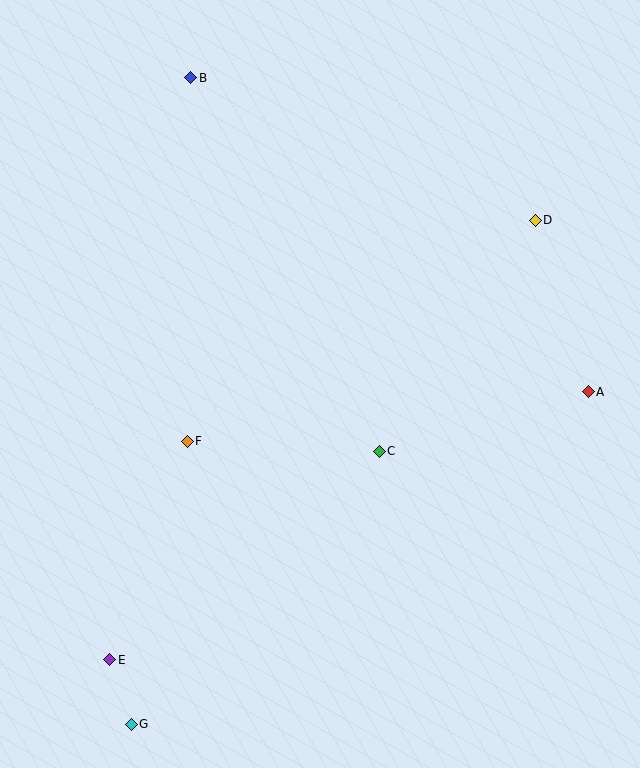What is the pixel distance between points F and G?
The distance between F and G is 288 pixels.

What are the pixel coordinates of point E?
Point E is at (110, 660).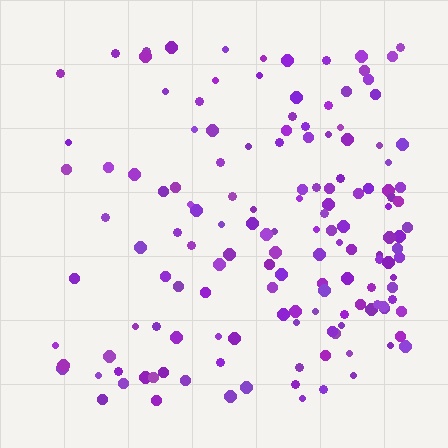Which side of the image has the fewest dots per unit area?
The left.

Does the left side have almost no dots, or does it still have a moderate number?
Still a moderate number, just noticeably fewer than the right.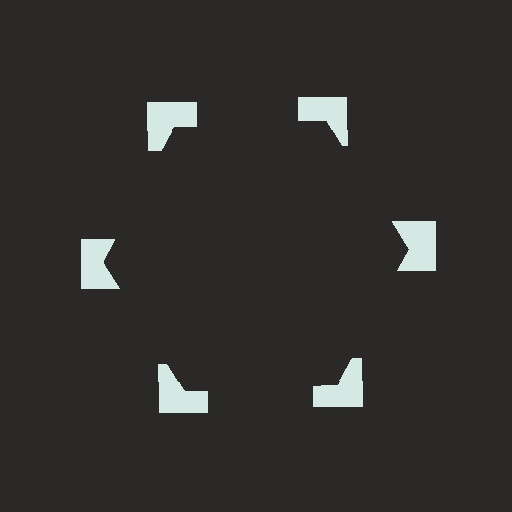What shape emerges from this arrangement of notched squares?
An illusory hexagon — its edges are inferred from the aligned wedge cuts in the notched squares, not physically drawn.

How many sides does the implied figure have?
6 sides.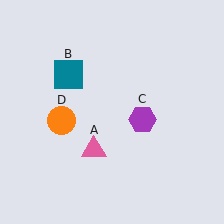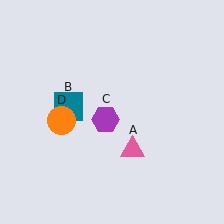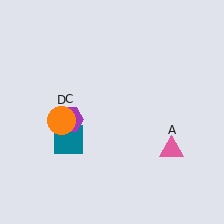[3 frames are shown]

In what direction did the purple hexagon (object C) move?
The purple hexagon (object C) moved left.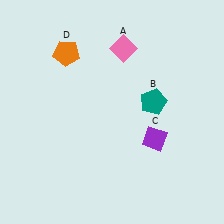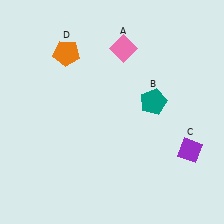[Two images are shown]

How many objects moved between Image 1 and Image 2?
1 object moved between the two images.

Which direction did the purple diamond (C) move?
The purple diamond (C) moved right.